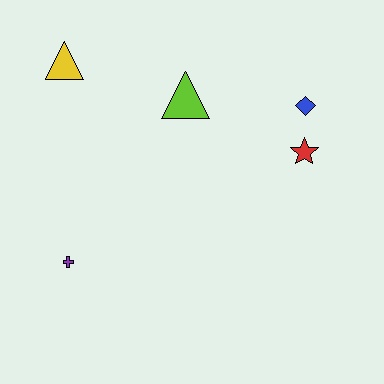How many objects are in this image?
There are 5 objects.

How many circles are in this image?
There are no circles.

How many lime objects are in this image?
There is 1 lime object.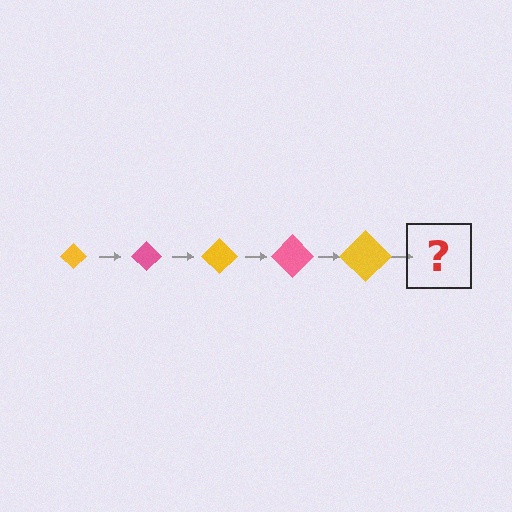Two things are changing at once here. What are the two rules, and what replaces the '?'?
The two rules are that the diamond grows larger each step and the color cycles through yellow and pink. The '?' should be a pink diamond, larger than the previous one.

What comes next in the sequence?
The next element should be a pink diamond, larger than the previous one.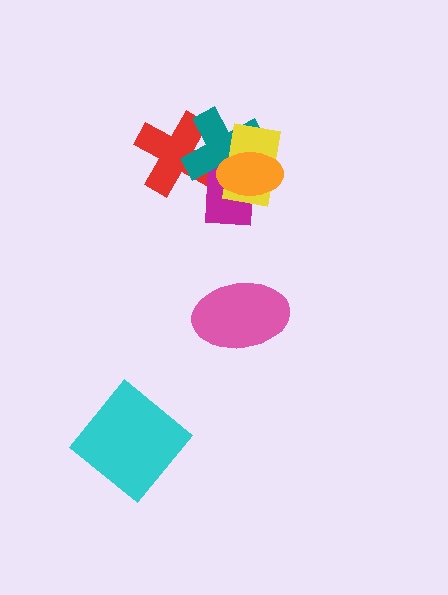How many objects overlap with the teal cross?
4 objects overlap with the teal cross.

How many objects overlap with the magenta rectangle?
4 objects overlap with the magenta rectangle.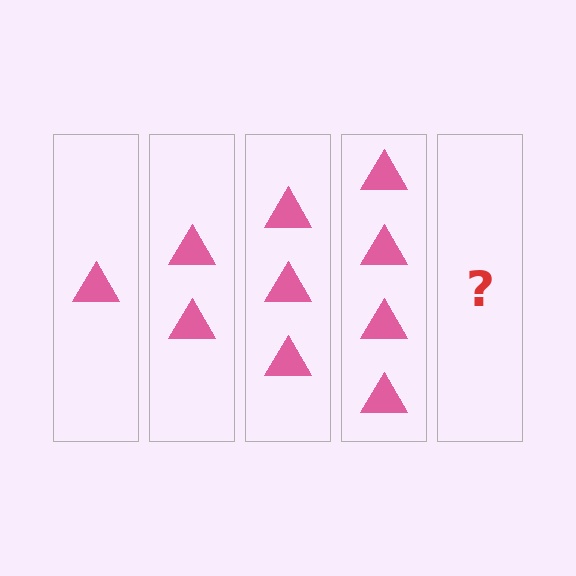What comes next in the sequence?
The next element should be 5 triangles.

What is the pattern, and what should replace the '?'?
The pattern is that each step adds one more triangle. The '?' should be 5 triangles.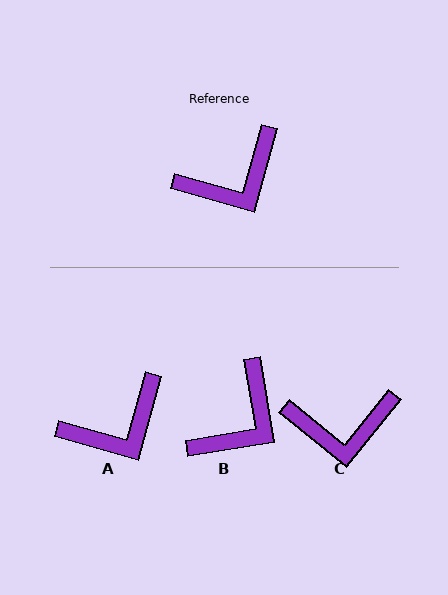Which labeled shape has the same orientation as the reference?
A.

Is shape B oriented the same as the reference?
No, it is off by about 25 degrees.